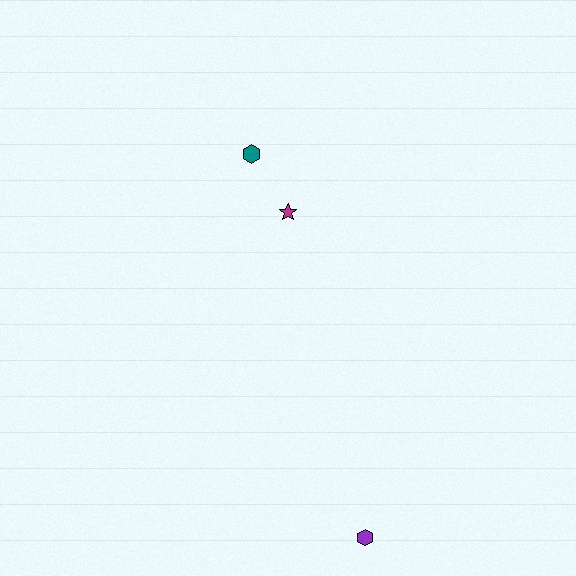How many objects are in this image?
There are 3 objects.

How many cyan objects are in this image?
There are no cyan objects.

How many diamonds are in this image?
There are no diamonds.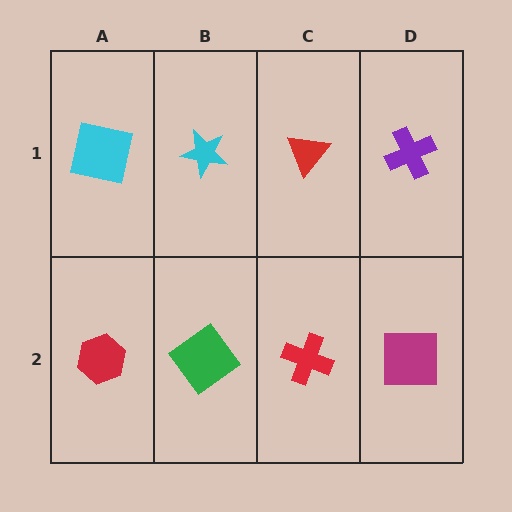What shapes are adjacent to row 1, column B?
A green diamond (row 2, column B), a cyan square (row 1, column A), a red triangle (row 1, column C).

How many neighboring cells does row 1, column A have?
2.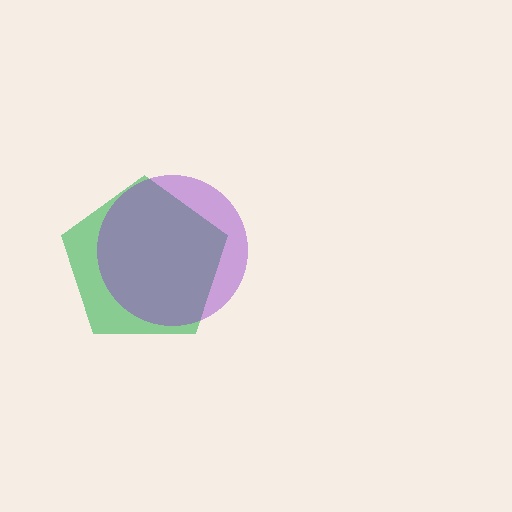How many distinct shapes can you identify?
There are 2 distinct shapes: a green pentagon, a purple circle.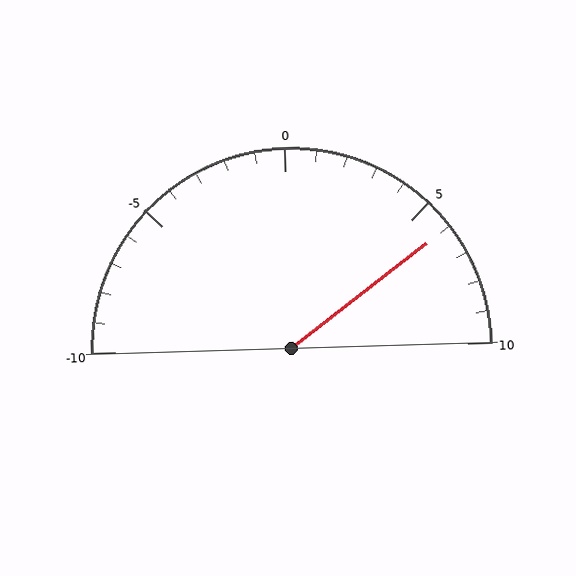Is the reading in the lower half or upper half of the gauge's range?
The reading is in the upper half of the range (-10 to 10).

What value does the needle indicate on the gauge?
The needle indicates approximately 6.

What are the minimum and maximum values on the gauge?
The gauge ranges from -10 to 10.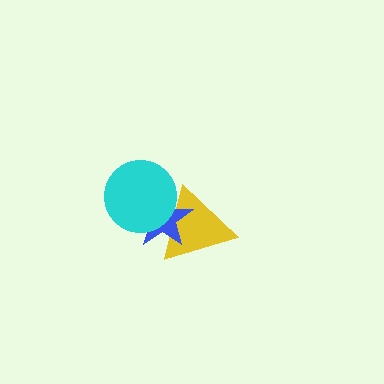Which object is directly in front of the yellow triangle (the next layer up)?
The blue star is directly in front of the yellow triangle.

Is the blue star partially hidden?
Yes, it is partially covered by another shape.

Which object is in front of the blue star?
The cyan circle is in front of the blue star.